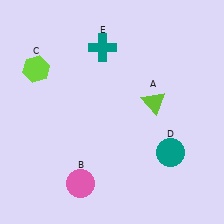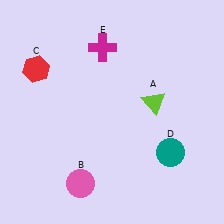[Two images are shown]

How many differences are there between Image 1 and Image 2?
There are 2 differences between the two images.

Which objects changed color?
C changed from lime to red. E changed from teal to magenta.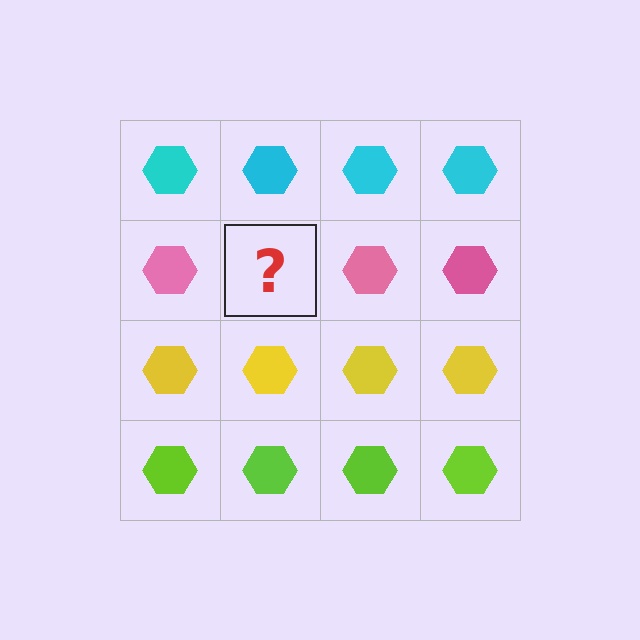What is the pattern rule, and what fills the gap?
The rule is that each row has a consistent color. The gap should be filled with a pink hexagon.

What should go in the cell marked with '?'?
The missing cell should contain a pink hexagon.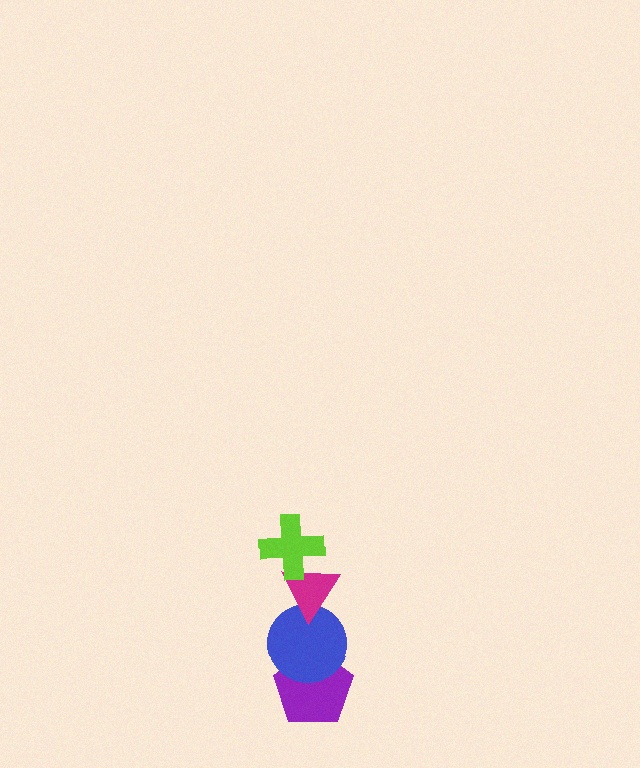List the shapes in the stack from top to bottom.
From top to bottom: the lime cross, the magenta triangle, the blue circle, the purple pentagon.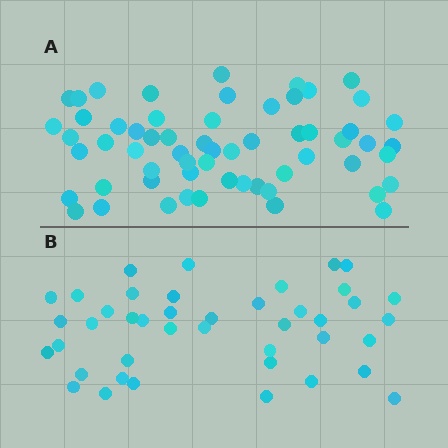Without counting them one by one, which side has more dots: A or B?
Region A (the top region) has more dots.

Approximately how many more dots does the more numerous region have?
Region A has approximately 20 more dots than region B.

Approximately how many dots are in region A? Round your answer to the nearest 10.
About 60 dots.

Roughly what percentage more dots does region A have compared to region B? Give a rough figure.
About 45% more.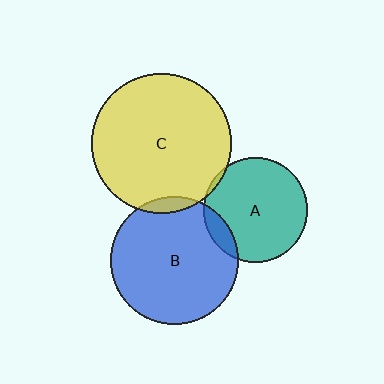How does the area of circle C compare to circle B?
Approximately 1.2 times.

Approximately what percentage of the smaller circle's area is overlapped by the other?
Approximately 5%.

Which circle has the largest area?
Circle C (yellow).